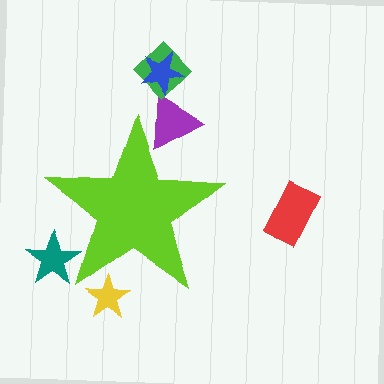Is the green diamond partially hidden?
No, the green diamond is fully visible.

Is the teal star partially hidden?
Yes, the teal star is partially hidden behind the lime star.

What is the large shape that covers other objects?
A lime star.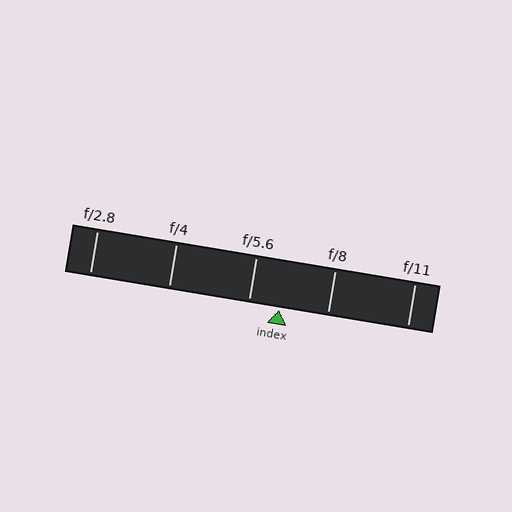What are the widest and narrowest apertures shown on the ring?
The widest aperture shown is f/2.8 and the narrowest is f/11.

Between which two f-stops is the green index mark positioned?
The index mark is between f/5.6 and f/8.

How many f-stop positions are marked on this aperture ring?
There are 5 f-stop positions marked.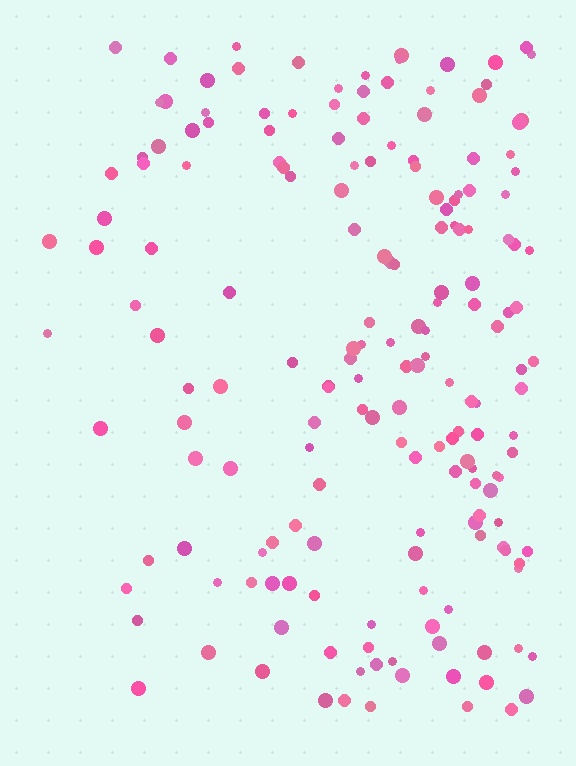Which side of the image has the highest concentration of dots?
The right.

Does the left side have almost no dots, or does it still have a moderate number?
Still a moderate number, just noticeably fewer than the right.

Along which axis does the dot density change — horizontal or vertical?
Horizontal.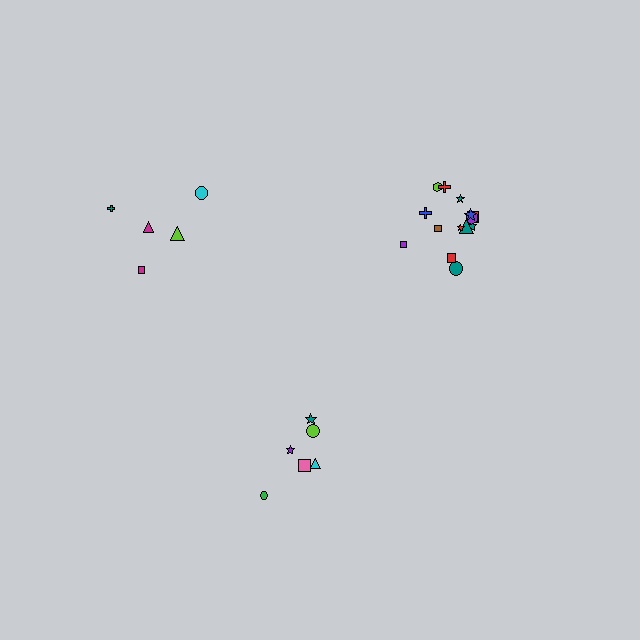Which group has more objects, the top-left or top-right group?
The top-right group.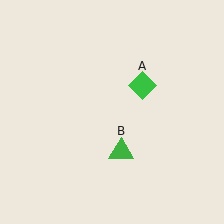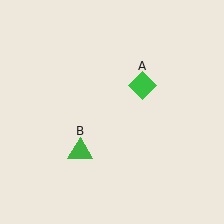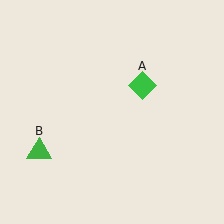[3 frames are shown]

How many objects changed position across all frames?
1 object changed position: green triangle (object B).